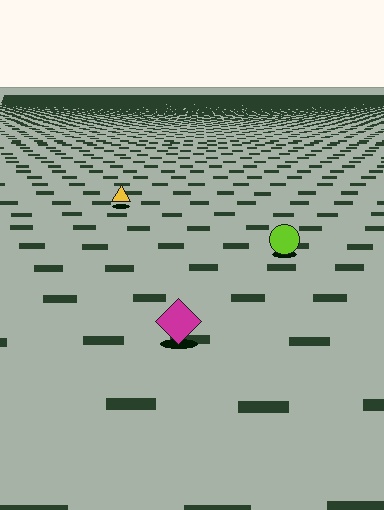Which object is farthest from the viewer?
The yellow triangle is farthest from the viewer. It appears smaller and the ground texture around it is denser.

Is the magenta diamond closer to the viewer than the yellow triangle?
Yes. The magenta diamond is closer — you can tell from the texture gradient: the ground texture is coarser near it.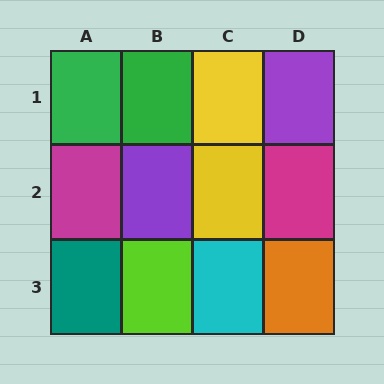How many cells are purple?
2 cells are purple.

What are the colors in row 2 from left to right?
Magenta, purple, yellow, magenta.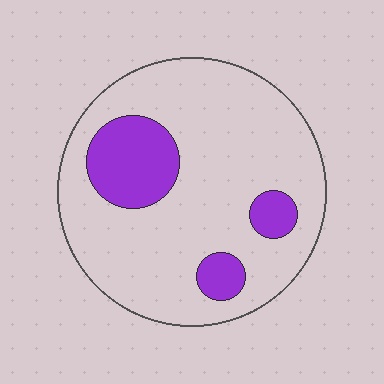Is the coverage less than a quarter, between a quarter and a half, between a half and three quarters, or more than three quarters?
Less than a quarter.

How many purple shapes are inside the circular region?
3.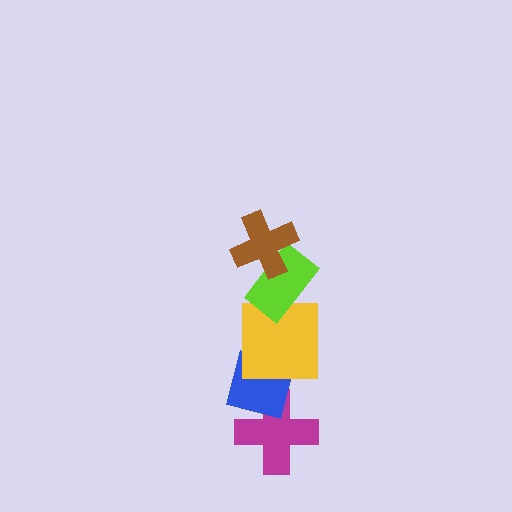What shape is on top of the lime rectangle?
The brown cross is on top of the lime rectangle.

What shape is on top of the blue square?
The yellow square is on top of the blue square.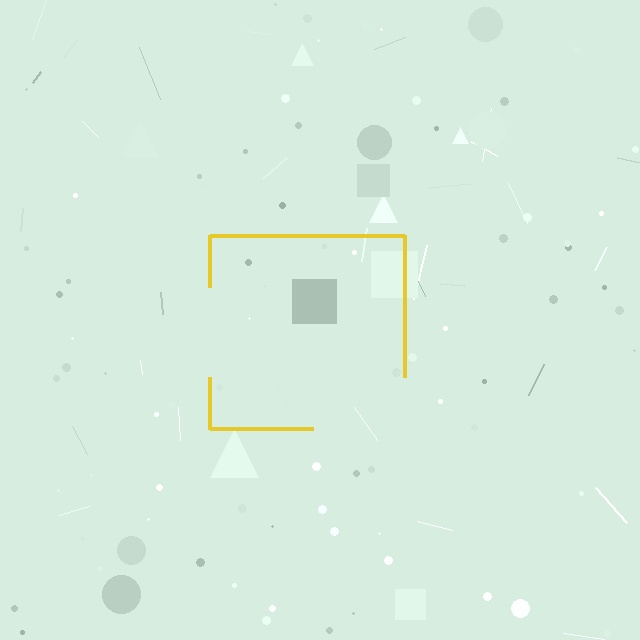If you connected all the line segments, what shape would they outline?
They would outline a square.